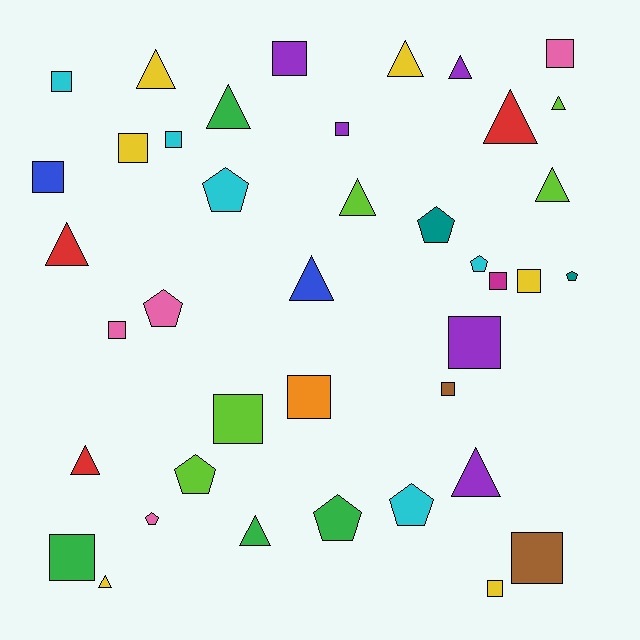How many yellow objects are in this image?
There are 6 yellow objects.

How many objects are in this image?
There are 40 objects.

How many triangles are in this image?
There are 14 triangles.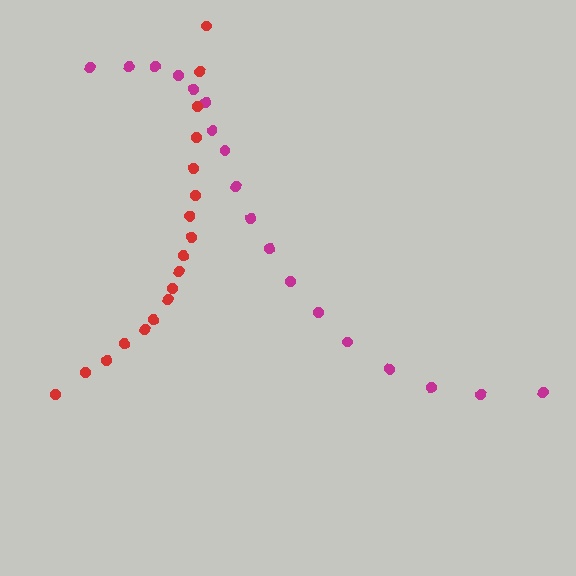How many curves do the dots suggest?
There are 2 distinct paths.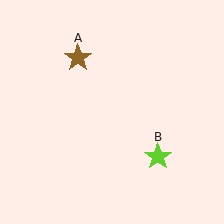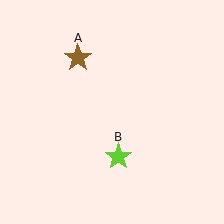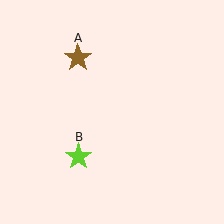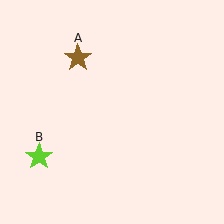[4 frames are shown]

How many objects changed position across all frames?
1 object changed position: lime star (object B).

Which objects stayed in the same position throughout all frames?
Brown star (object A) remained stationary.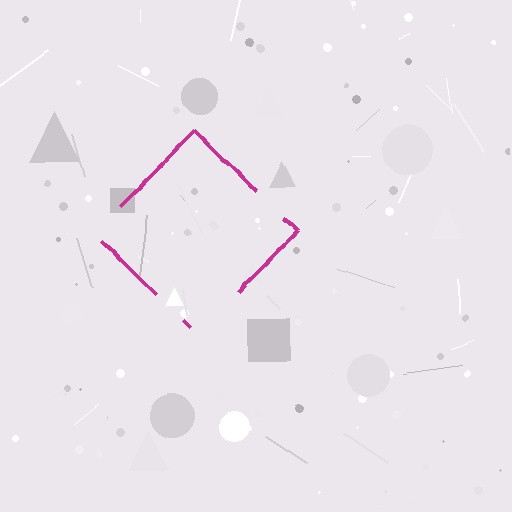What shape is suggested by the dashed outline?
The dashed outline suggests a diamond.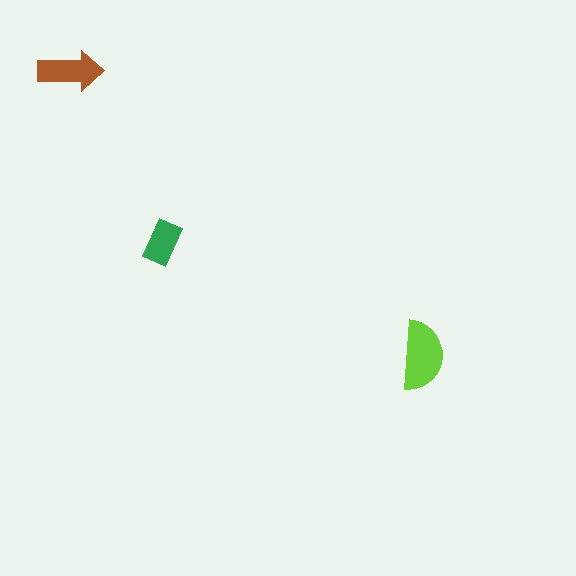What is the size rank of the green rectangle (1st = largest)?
3rd.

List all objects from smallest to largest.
The green rectangle, the brown arrow, the lime semicircle.